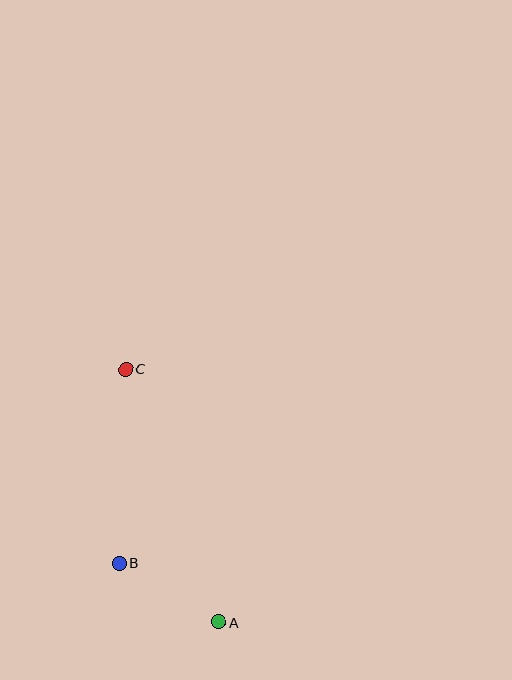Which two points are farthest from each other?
Points A and C are farthest from each other.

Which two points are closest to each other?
Points A and B are closest to each other.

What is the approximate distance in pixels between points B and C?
The distance between B and C is approximately 194 pixels.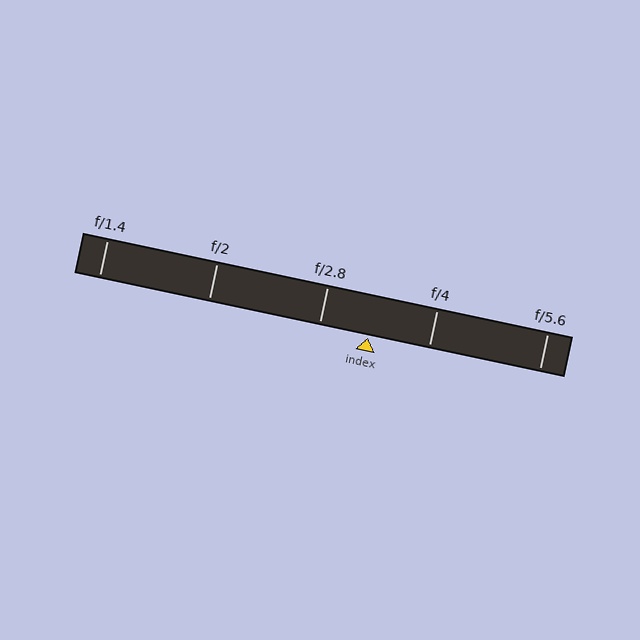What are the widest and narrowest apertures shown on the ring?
The widest aperture shown is f/1.4 and the narrowest is f/5.6.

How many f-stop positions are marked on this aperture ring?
There are 5 f-stop positions marked.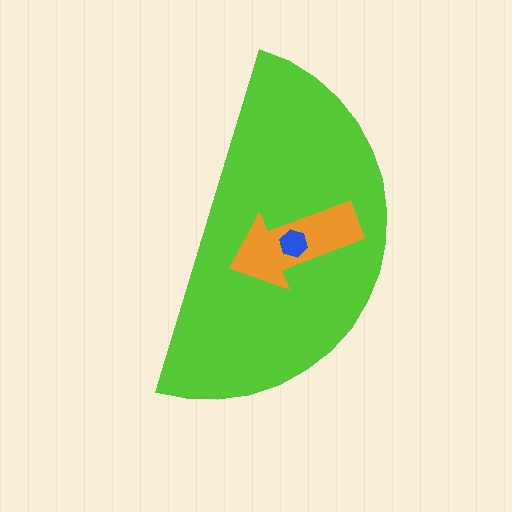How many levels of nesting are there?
3.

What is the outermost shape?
The lime semicircle.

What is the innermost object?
The blue hexagon.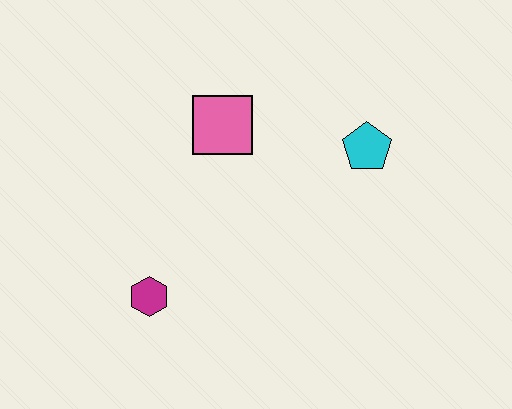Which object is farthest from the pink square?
The magenta hexagon is farthest from the pink square.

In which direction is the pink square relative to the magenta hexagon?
The pink square is above the magenta hexagon.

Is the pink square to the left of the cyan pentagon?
Yes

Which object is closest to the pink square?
The cyan pentagon is closest to the pink square.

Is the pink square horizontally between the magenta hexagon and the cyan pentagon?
Yes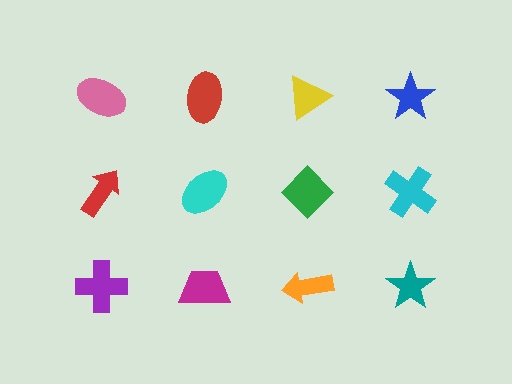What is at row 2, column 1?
A red arrow.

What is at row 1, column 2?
A red ellipse.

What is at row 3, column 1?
A purple cross.